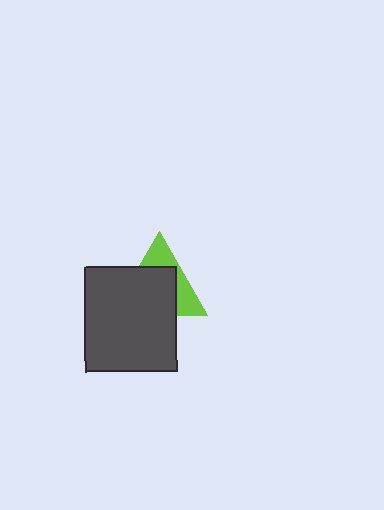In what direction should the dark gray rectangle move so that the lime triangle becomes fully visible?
The dark gray rectangle should move down. That is the shortest direction to clear the overlap and leave the lime triangle fully visible.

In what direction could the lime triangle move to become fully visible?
The lime triangle could move up. That would shift it out from behind the dark gray rectangle entirely.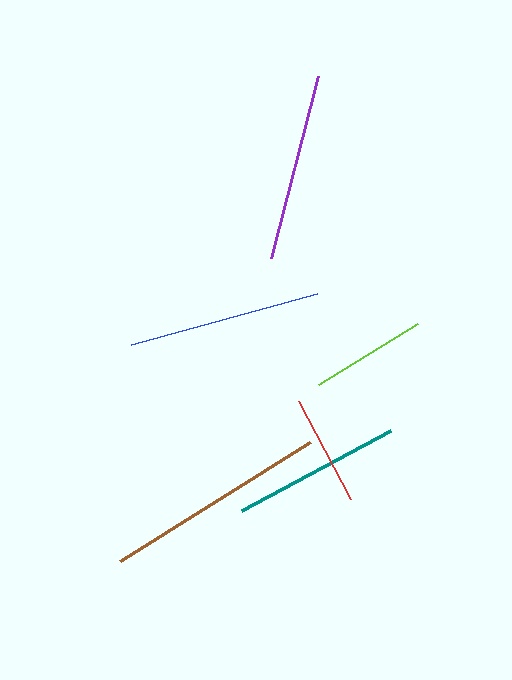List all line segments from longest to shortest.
From longest to shortest: brown, blue, purple, teal, lime, red.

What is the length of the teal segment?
The teal segment is approximately 170 pixels long.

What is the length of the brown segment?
The brown segment is approximately 224 pixels long.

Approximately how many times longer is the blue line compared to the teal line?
The blue line is approximately 1.1 times the length of the teal line.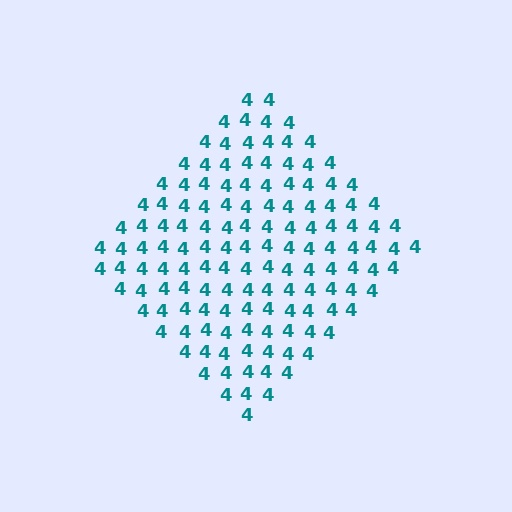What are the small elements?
The small elements are digit 4's.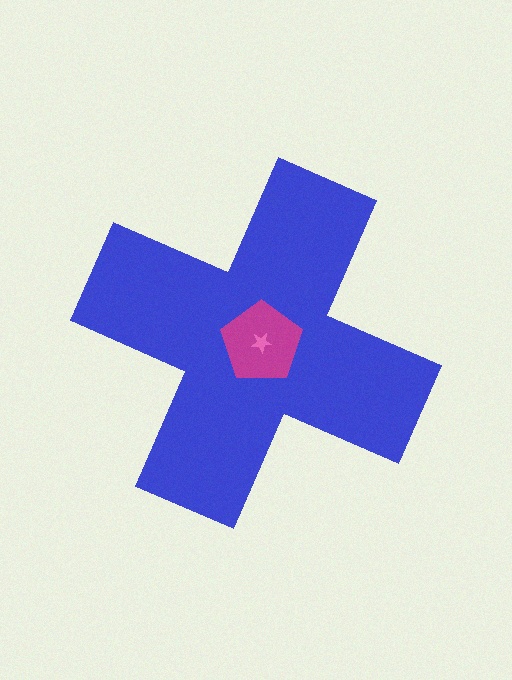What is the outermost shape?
The blue cross.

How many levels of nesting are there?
3.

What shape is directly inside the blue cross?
The magenta pentagon.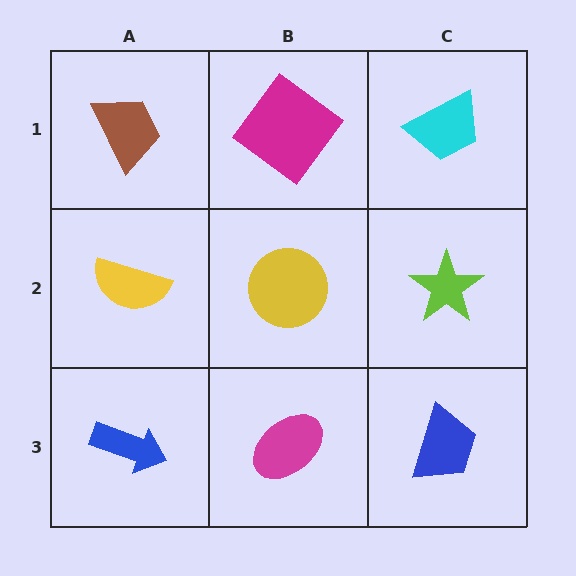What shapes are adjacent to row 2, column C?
A cyan trapezoid (row 1, column C), a blue trapezoid (row 3, column C), a yellow circle (row 2, column B).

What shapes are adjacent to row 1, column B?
A yellow circle (row 2, column B), a brown trapezoid (row 1, column A), a cyan trapezoid (row 1, column C).